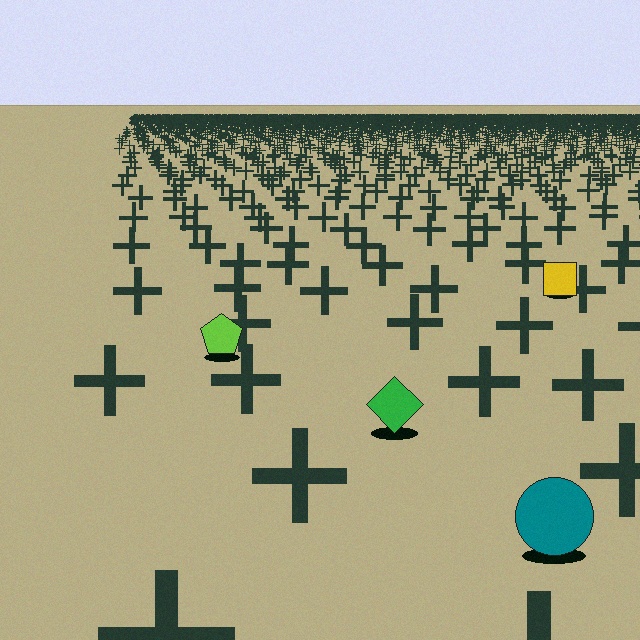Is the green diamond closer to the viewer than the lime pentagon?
Yes. The green diamond is closer — you can tell from the texture gradient: the ground texture is coarser near it.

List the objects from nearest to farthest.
From nearest to farthest: the teal circle, the green diamond, the lime pentagon, the yellow square.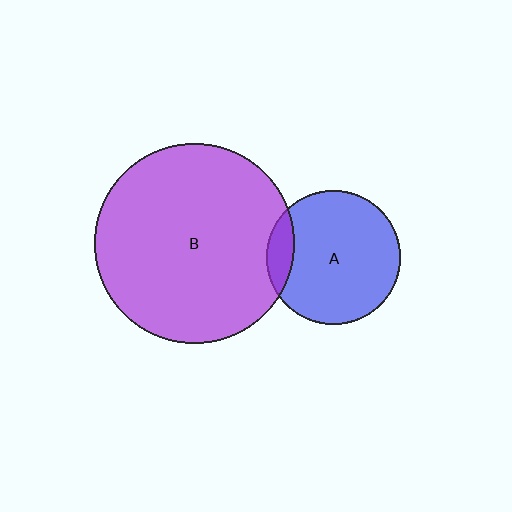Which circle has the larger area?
Circle B (purple).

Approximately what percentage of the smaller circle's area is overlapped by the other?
Approximately 10%.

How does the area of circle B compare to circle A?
Approximately 2.2 times.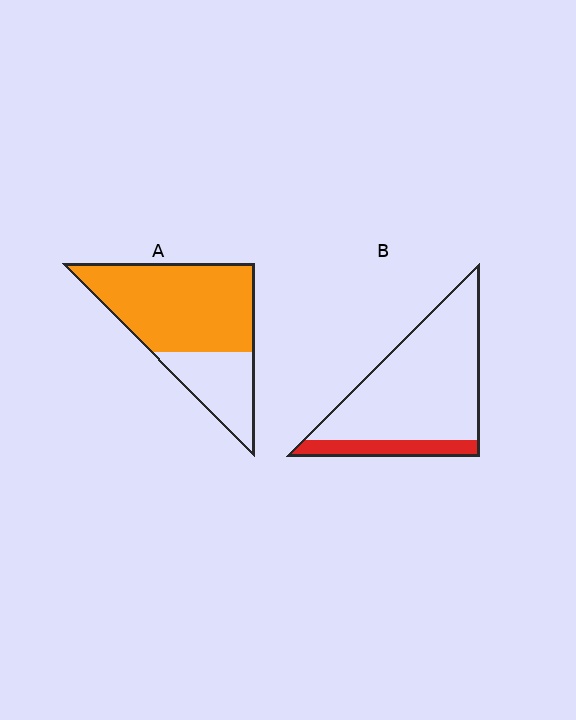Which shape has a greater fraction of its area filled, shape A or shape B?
Shape A.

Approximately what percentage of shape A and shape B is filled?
A is approximately 70% and B is approximately 15%.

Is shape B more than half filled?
No.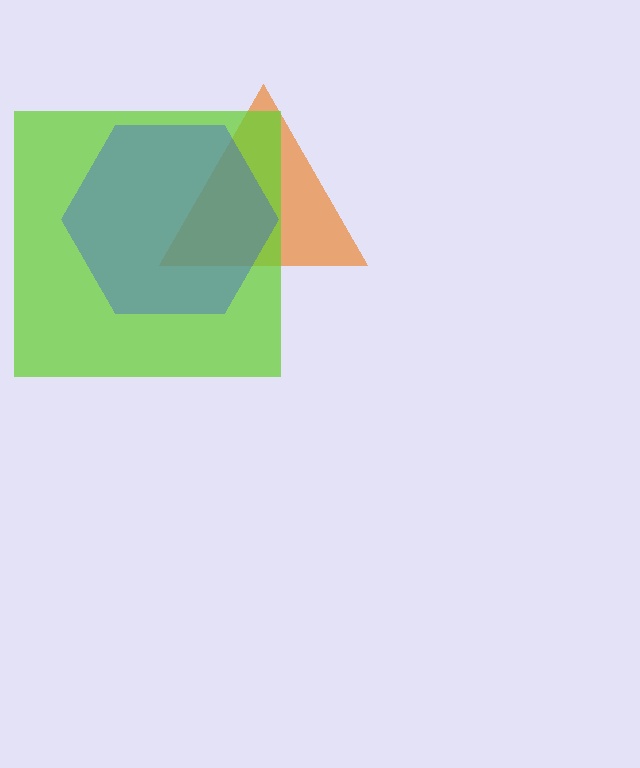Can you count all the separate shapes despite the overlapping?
Yes, there are 3 separate shapes.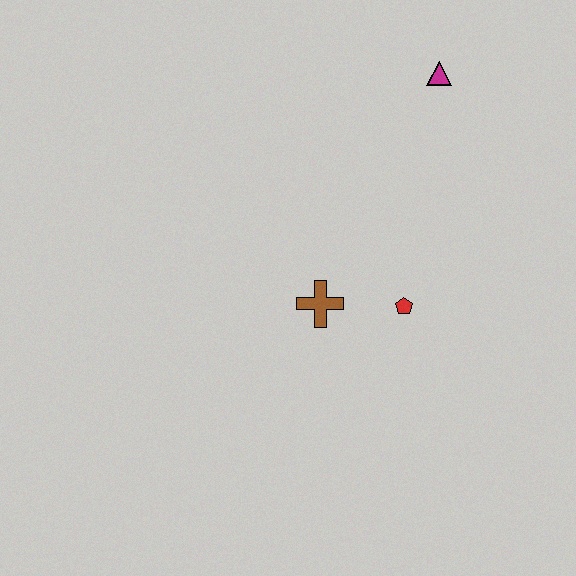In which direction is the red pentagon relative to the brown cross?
The red pentagon is to the right of the brown cross.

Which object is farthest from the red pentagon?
The magenta triangle is farthest from the red pentagon.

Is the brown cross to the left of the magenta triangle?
Yes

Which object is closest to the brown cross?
The red pentagon is closest to the brown cross.